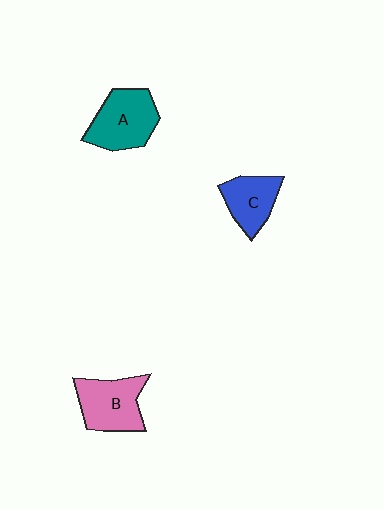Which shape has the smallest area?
Shape C (blue).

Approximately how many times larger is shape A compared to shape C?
Approximately 1.4 times.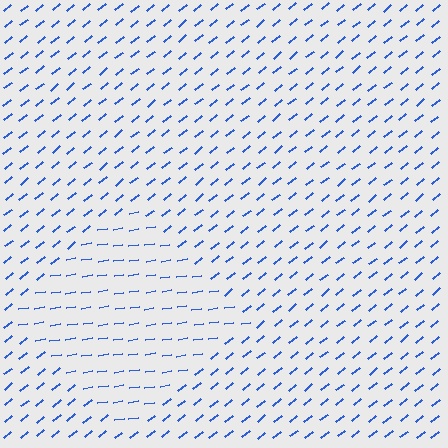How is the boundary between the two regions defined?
The boundary is defined purely by a change in line orientation (approximately 31 degrees difference). All lines are the same color and thickness.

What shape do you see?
I see a diamond.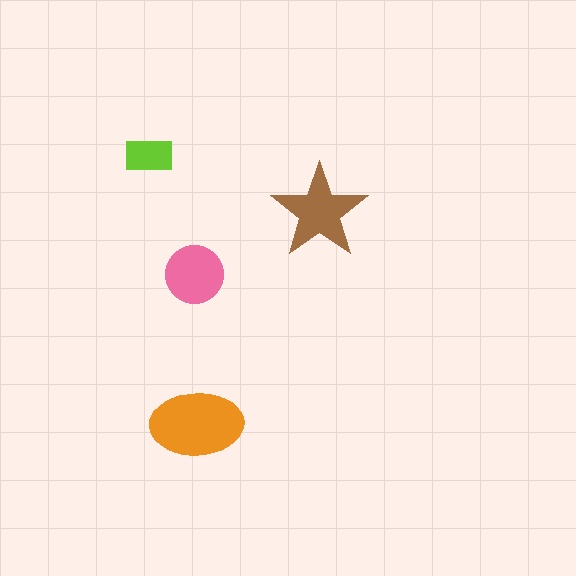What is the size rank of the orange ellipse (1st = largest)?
1st.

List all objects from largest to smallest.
The orange ellipse, the brown star, the pink circle, the lime rectangle.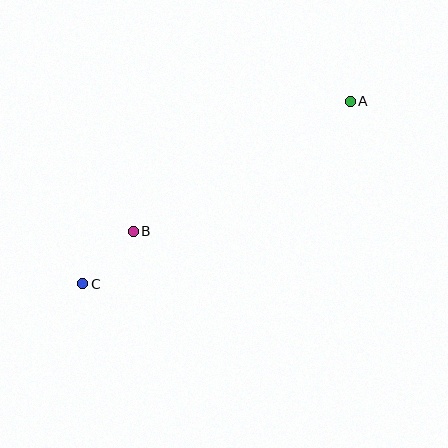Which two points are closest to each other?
Points B and C are closest to each other.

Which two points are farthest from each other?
Points A and C are farthest from each other.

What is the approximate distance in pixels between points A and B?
The distance between A and B is approximately 253 pixels.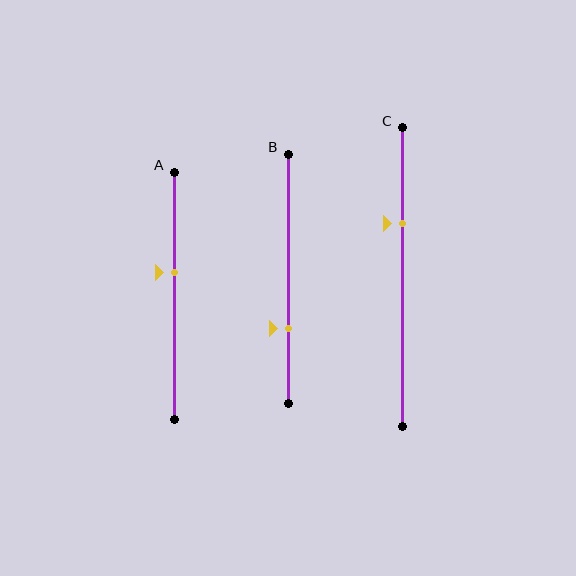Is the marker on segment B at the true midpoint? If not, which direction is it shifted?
No, the marker on segment B is shifted downward by about 20% of the segment length.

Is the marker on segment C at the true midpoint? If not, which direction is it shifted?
No, the marker on segment C is shifted upward by about 18% of the segment length.